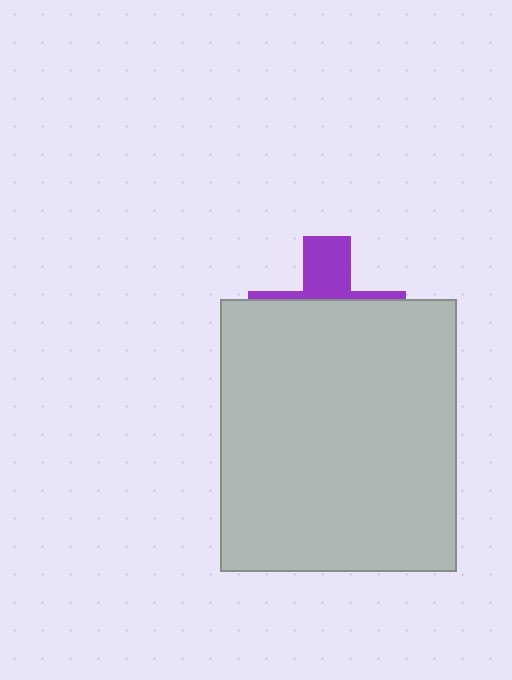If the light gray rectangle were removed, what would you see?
You would see the complete purple cross.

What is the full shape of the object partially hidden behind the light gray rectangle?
The partially hidden object is a purple cross.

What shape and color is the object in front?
The object in front is a light gray rectangle.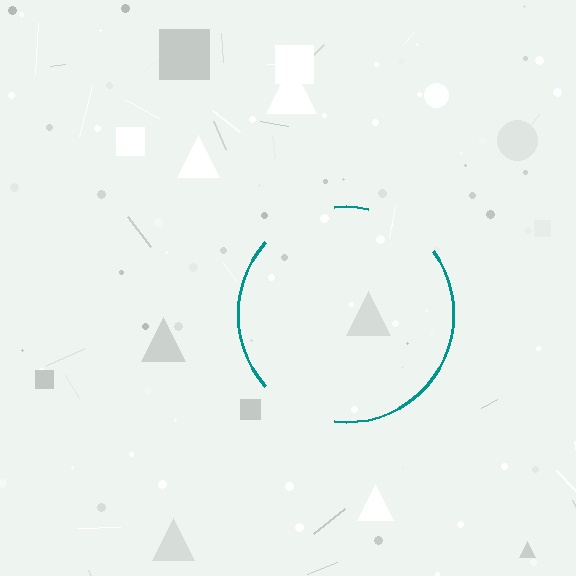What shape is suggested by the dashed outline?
The dashed outline suggests a circle.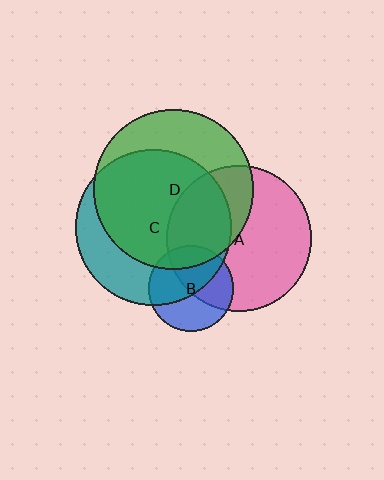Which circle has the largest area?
Circle D (green).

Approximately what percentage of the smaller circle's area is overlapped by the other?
Approximately 50%.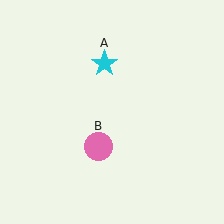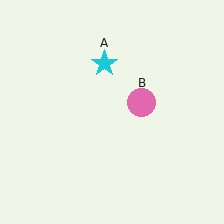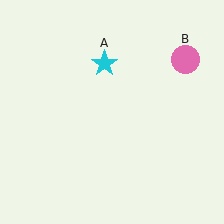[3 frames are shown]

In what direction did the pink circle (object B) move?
The pink circle (object B) moved up and to the right.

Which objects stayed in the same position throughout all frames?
Cyan star (object A) remained stationary.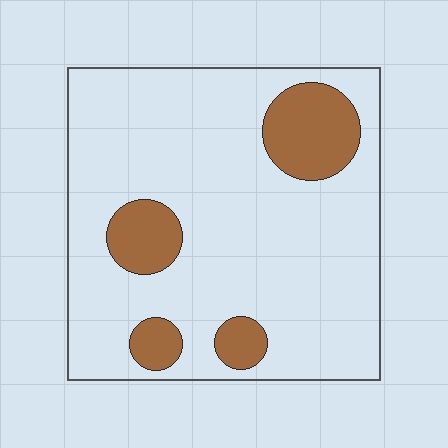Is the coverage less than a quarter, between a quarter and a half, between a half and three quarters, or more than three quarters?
Less than a quarter.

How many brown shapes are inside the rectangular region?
4.